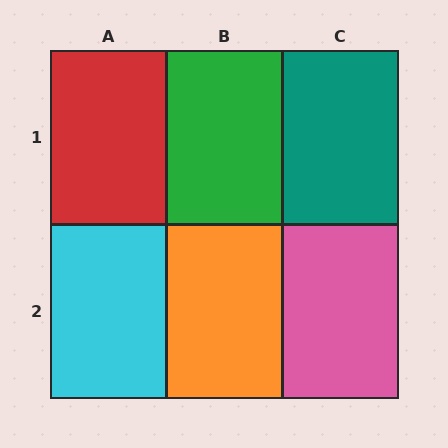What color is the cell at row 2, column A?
Cyan.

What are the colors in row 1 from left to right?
Red, green, teal.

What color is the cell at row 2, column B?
Orange.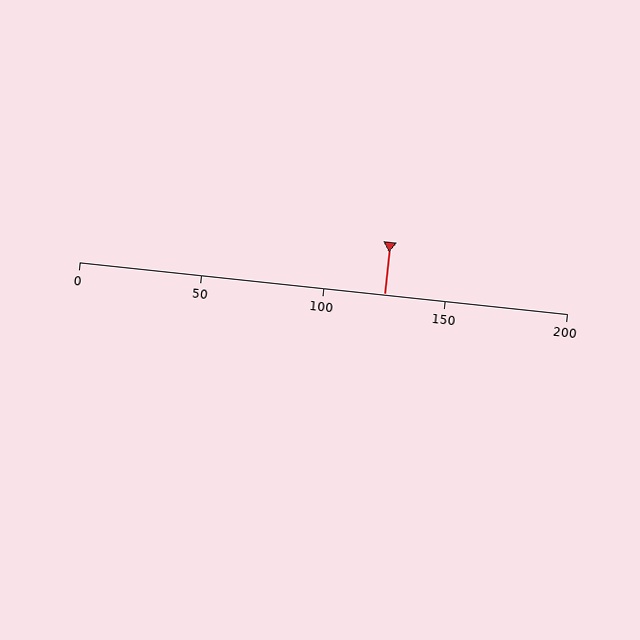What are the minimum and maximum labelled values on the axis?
The axis runs from 0 to 200.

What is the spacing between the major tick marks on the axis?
The major ticks are spaced 50 apart.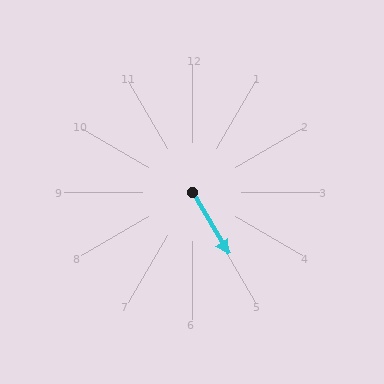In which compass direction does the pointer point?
Southeast.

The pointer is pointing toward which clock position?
Roughly 5 o'clock.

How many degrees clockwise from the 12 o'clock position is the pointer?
Approximately 149 degrees.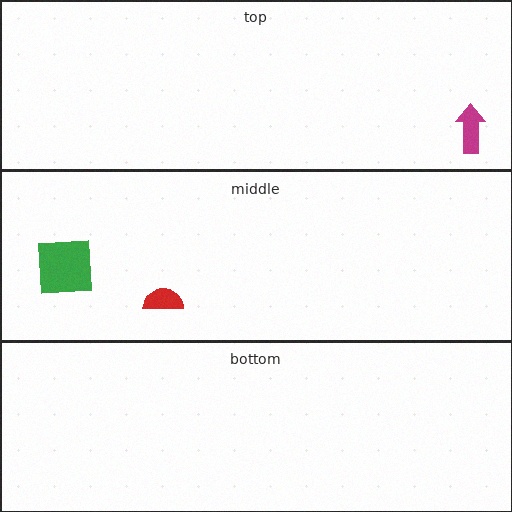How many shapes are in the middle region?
2.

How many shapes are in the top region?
1.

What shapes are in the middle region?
The red semicircle, the green square.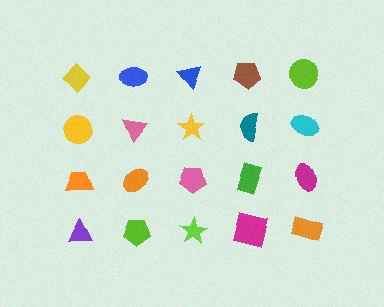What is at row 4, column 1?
A purple triangle.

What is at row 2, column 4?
A teal semicircle.